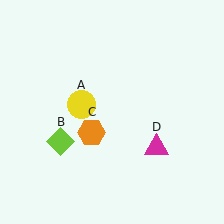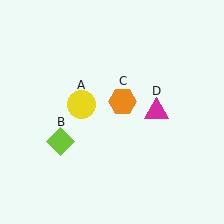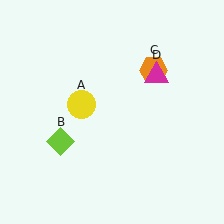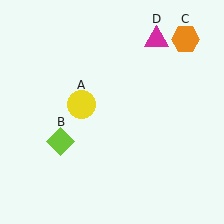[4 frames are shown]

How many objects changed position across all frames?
2 objects changed position: orange hexagon (object C), magenta triangle (object D).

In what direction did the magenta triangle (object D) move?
The magenta triangle (object D) moved up.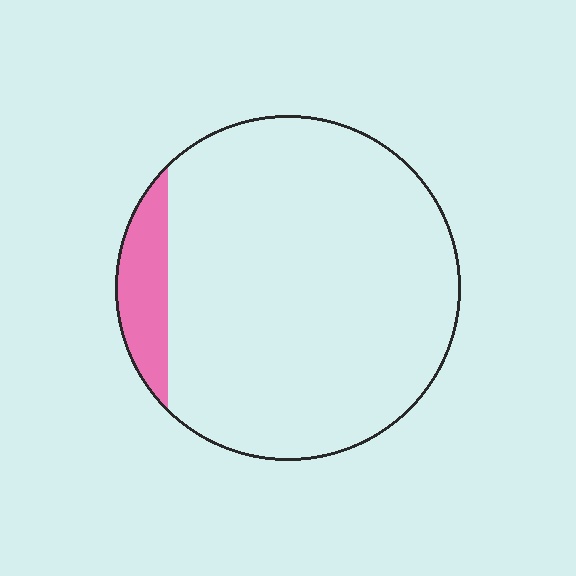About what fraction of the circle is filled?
About one tenth (1/10).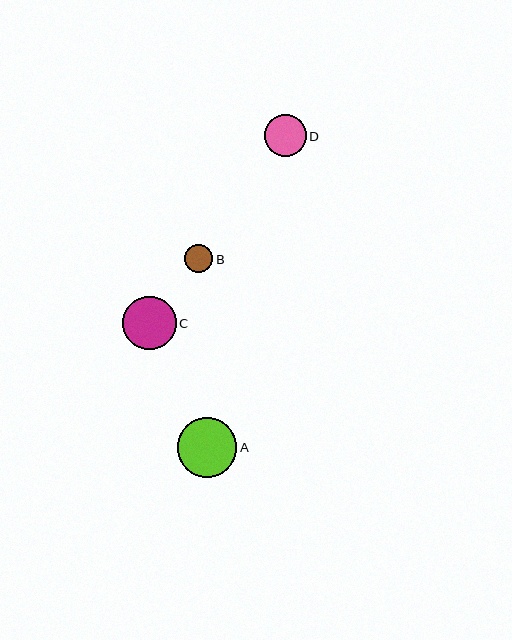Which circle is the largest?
Circle A is the largest with a size of approximately 60 pixels.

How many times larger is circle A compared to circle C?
Circle A is approximately 1.1 times the size of circle C.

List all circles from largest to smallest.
From largest to smallest: A, C, D, B.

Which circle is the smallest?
Circle B is the smallest with a size of approximately 29 pixels.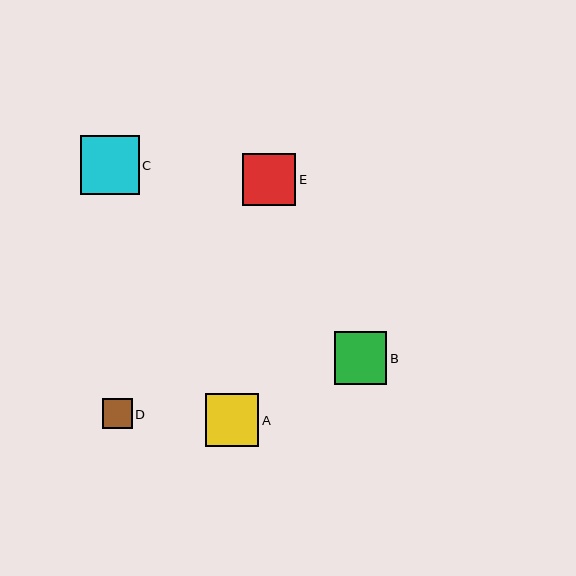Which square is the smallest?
Square D is the smallest with a size of approximately 30 pixels.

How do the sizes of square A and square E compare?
Square A and square E are approximately the same size.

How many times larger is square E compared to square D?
Square E is approximately 1.8 times the size of square D.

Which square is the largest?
Square C is the largest with a size of approximately 59 pixels.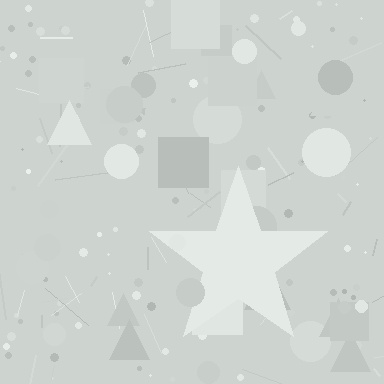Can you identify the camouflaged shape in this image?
The camouflaged shape is a star.